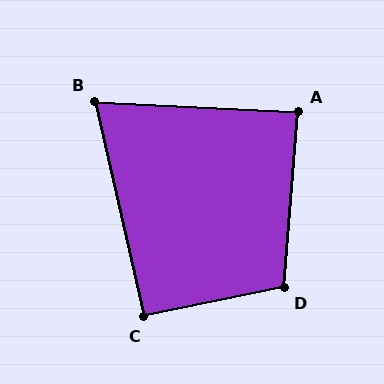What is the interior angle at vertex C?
Approximately 92 degrees (approximately right).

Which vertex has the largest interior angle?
D, at approximately 106 degrees.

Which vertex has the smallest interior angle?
B, at approximately 74 degrees.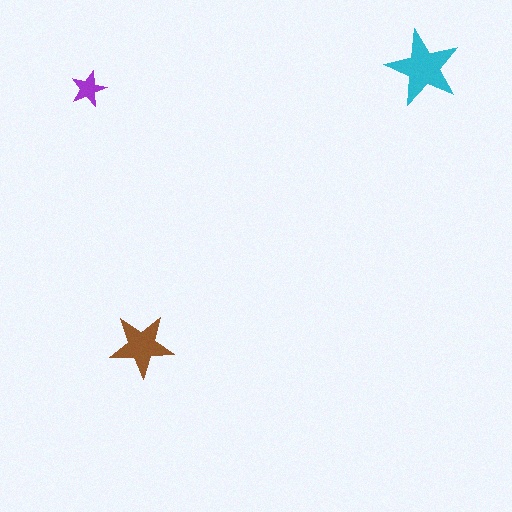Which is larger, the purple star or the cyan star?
The cyan one.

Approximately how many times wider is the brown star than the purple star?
About 2 times wider.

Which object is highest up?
The cyan star is topmost.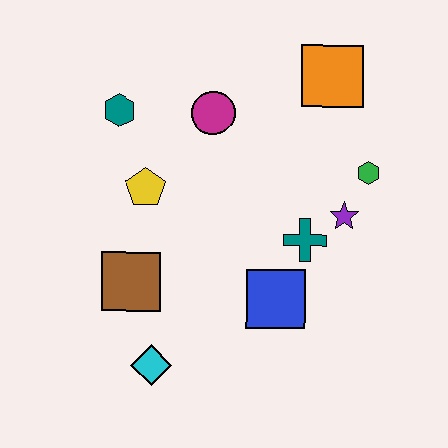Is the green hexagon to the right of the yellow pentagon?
Yes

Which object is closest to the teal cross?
The purple star is closest to the teal cross.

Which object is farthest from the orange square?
The cyan diamond is farthest from the orange square.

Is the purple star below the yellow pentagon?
Yes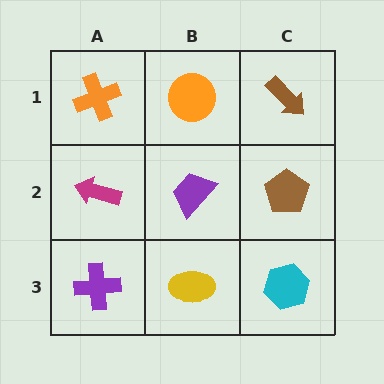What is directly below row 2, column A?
A purple cross.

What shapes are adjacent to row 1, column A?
A magenta arrow (row 2, column A), an orange circle (row 1, column B).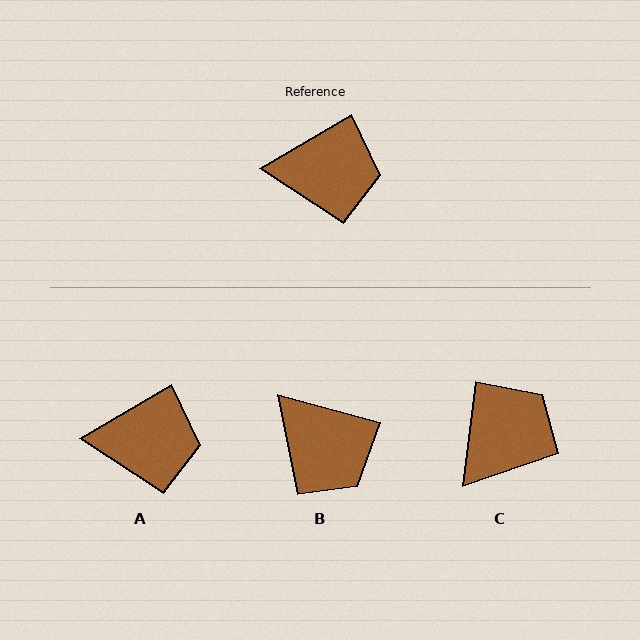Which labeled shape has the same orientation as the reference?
A.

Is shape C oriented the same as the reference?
No, it is off by about 53 degrees.